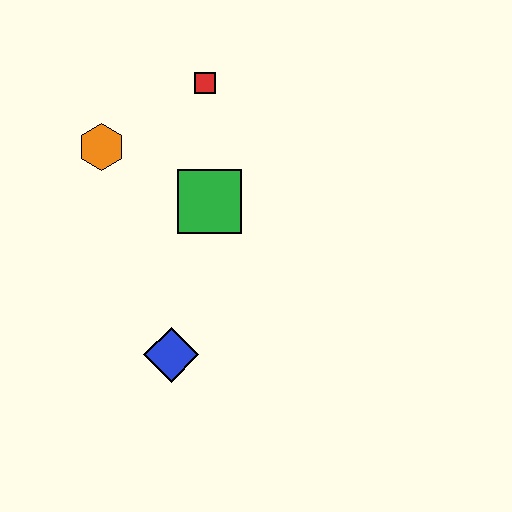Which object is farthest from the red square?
The blue diamond is farthest from the red square.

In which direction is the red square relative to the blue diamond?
The red square is above the blue diamond.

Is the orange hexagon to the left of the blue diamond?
Yes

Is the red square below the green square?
No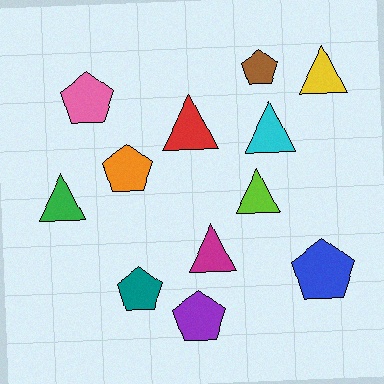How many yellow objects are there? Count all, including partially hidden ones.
There is 1 yellow object.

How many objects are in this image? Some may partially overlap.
There are 12 objects.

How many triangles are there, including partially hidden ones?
There are 6 triangles.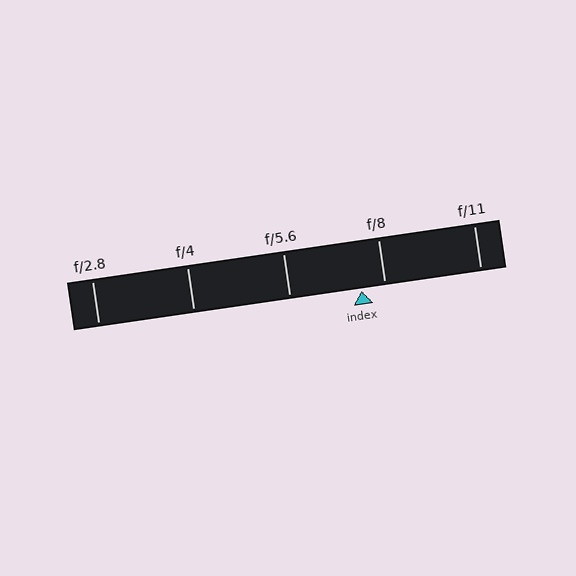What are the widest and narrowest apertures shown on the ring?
The widest aperture shown is f/2.8 and the narrowest is f/11.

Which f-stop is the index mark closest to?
The index mark is closest to f/8.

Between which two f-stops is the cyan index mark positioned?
The index mark is between f/5.6 and f/8.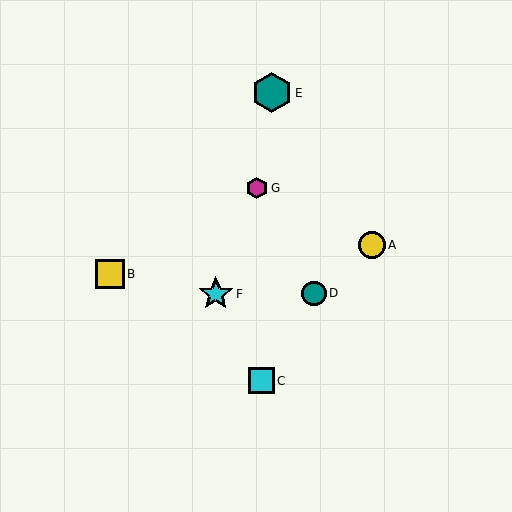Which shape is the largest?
The teal hexagon (labeled E) is the largest.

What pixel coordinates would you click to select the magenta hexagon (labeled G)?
Click at (257, 188) to select the magenta hexagon G.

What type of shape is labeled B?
Shape B is a yellow square.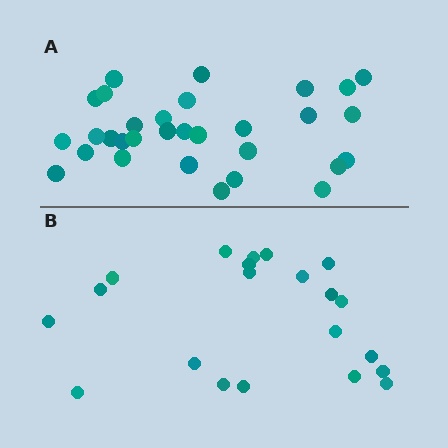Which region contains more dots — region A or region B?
Region A (the top region) has more dots.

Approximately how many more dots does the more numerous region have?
Region A has roughly 10 or so more dots than region B.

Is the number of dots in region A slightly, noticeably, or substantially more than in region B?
Region A has substantially more. The ratio is roughly 1.5 to 1.